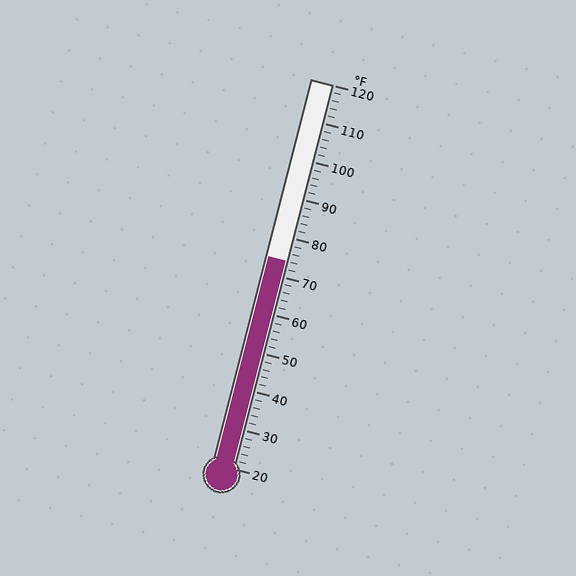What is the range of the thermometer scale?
The thermometer scale ranges from 20°F to 120°F.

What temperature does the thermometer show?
The thermometer shows approximately 74°F.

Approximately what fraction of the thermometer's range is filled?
The thermometer is filled to approximately 55% of its range.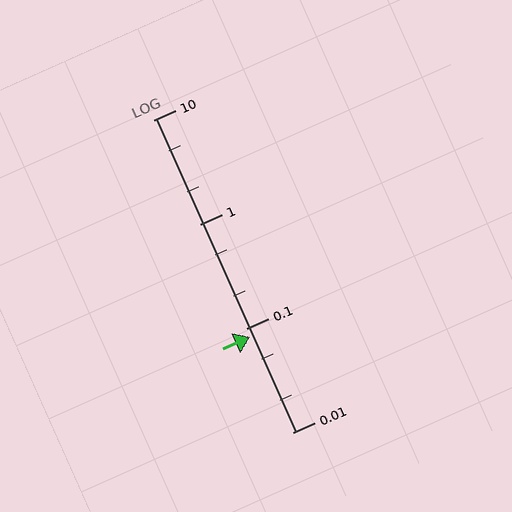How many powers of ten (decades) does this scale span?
The scale spans 3 decades, from 0.01 to 10.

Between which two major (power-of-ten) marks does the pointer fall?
The pointer is between 0.01 and 0.1.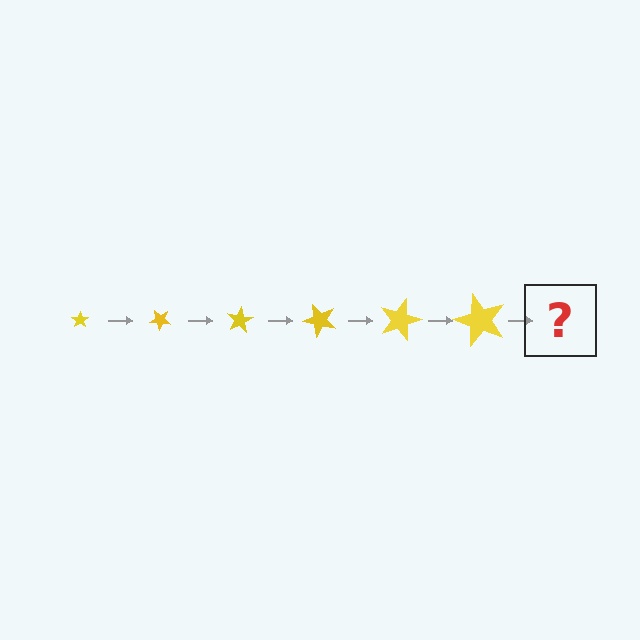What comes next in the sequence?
The next element should be a star, larger than the previous one and rotated 240 degrees from the start.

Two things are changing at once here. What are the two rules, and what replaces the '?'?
The two rules are that the star grows larger each step and it rotates 40 degrees each step. The '?' should be a star, larger than the previous one and rotated 240 degrees from the start.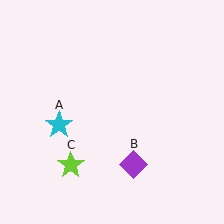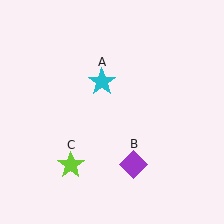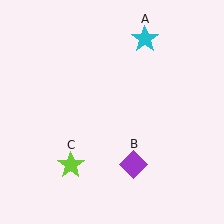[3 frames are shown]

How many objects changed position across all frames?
1 object changed position: cyan star (object A).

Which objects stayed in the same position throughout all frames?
Purple diamond (object B) and lime star (object C) remained stationary.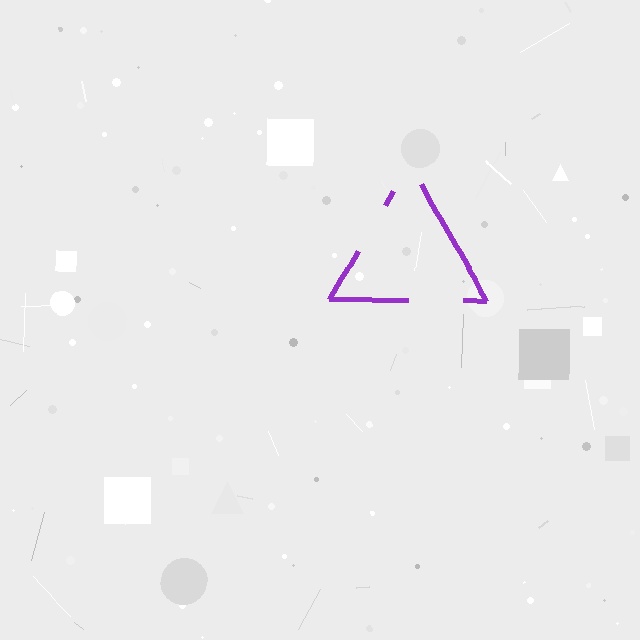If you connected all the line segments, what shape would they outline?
They would outline a triangle.